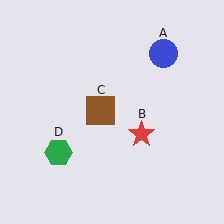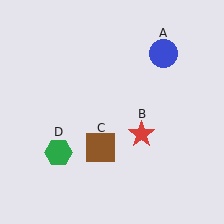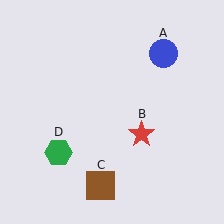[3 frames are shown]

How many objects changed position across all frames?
1 object changed position: brown square (object C).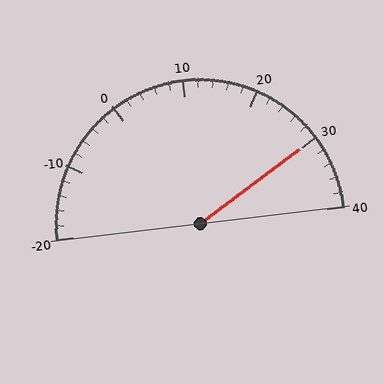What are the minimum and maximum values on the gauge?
The gauge ranges from -20 to 40.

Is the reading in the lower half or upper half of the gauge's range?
The reading is in the upper half of the range (-20 to 40).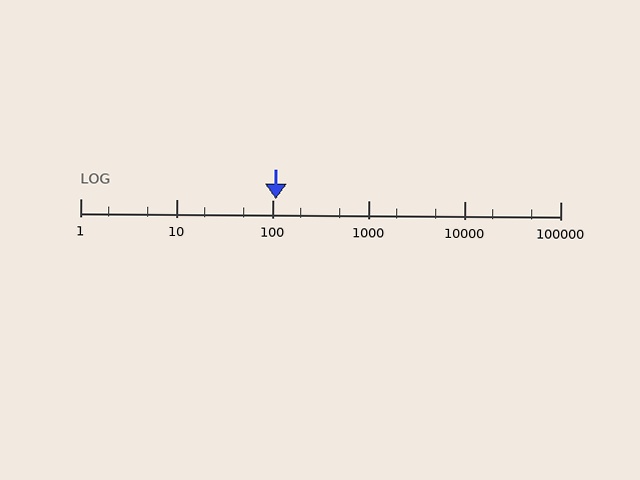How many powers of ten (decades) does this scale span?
The scale spans 5 decades, from 1 to 100000.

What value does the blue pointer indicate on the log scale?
The pointer indicates approximately 110.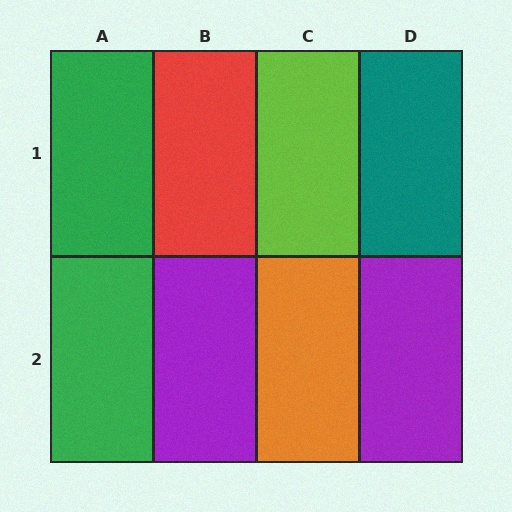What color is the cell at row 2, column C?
Orange.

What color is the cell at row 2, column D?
Purple.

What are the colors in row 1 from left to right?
Green, red, lime, teal.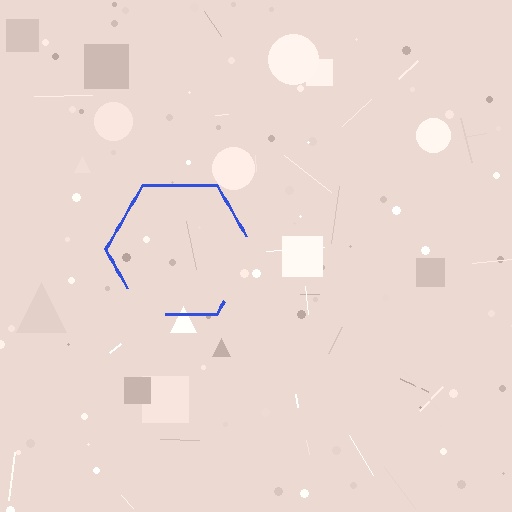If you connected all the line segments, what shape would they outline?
They would outline a hexagon.